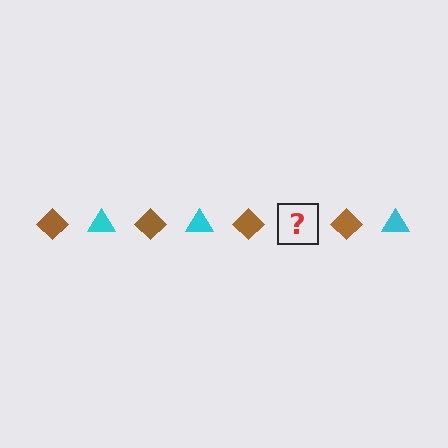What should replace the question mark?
The question mark should be replaced with a cyan triangle.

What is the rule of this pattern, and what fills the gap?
The rule is that the pattern alternates between brown diamond and cyan triangle. The gap should be filled with a cyan triangle.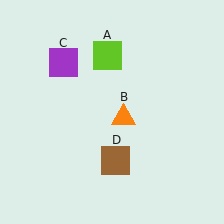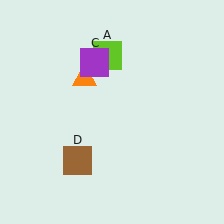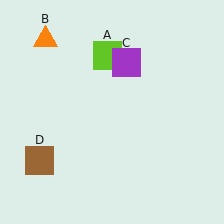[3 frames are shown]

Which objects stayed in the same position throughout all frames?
Lime square (object A) remained stationary.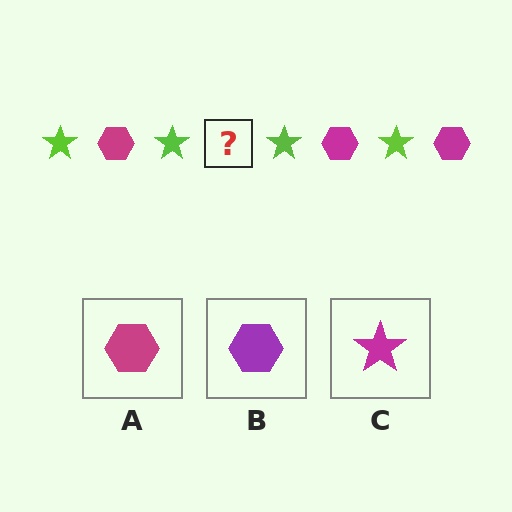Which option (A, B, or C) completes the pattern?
A.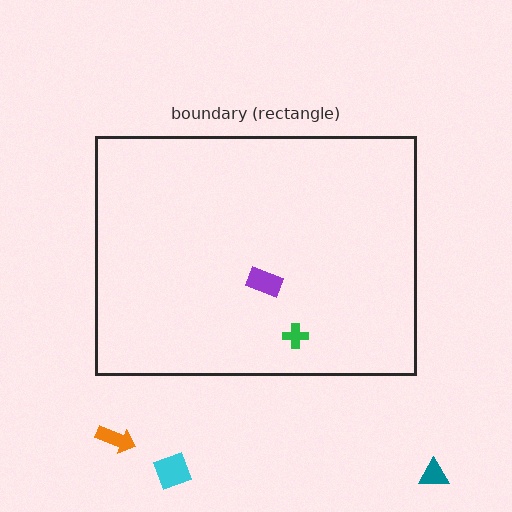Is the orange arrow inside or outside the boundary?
Outside.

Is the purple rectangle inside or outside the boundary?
Inside.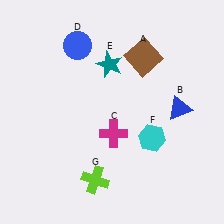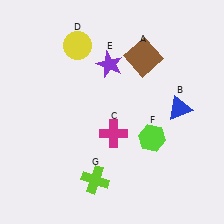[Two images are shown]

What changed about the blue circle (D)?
In Image 1, D is blue. In Image 2, it changed to yellow.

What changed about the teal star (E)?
In Image 1, E is teal. In Image 2, it changed to purple.